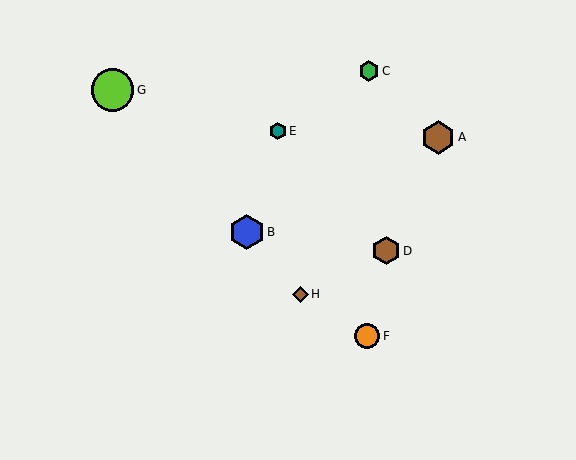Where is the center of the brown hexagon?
The center of the brown hexagon is at (438, 137).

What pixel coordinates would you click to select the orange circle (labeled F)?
Click at (367, 336) to select the orange circle F.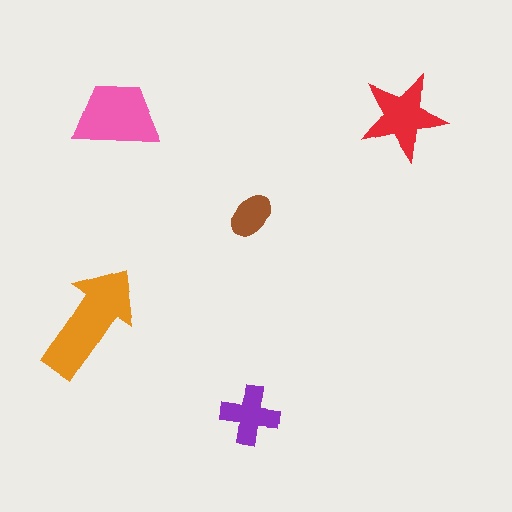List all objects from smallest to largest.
The brown ellipse, the purple cross, the red star, the pink trapezoid, the orange arrow.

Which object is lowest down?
The purple cross is bottommost.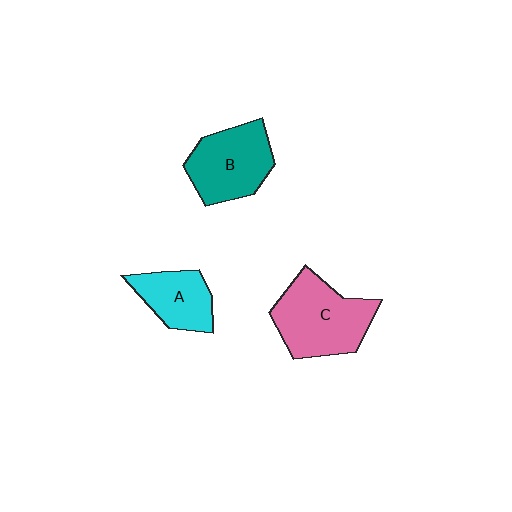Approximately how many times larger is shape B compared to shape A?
Approximately 1.4 times.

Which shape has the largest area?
Shape C (pink).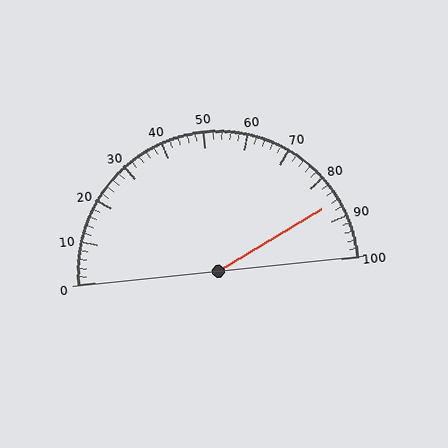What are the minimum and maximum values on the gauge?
The gauge ranges from 0 to 100.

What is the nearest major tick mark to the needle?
The nearest major tick mark is 90.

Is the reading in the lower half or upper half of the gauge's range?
The reading is in the upper half of the range (0 to 100).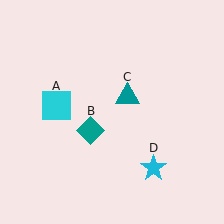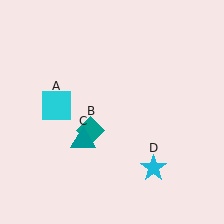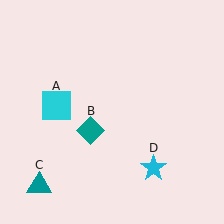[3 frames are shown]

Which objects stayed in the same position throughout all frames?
Cyan square (object A) and teal diamond (object B) and cyan star (object D) remained stationary.